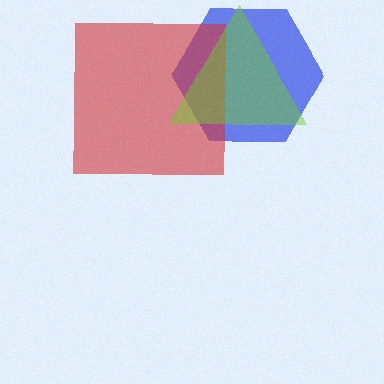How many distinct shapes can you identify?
There are 3 distinct shapes: a blue hexagon, a red square, a lime triangle.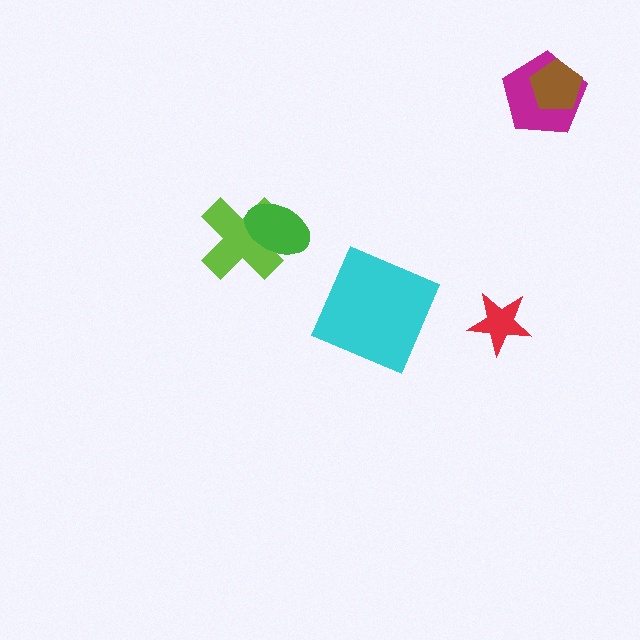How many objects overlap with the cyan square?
0 objects overlap with the cyan square.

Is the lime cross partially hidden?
Yes, it is partially covered by another shape.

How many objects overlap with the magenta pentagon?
1 object overlaps with the magenta pentagon.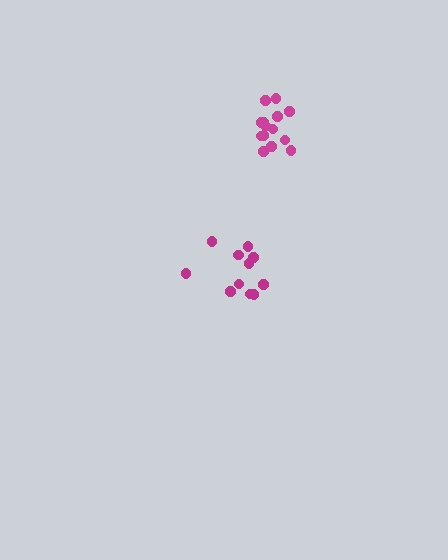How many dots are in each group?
Group 1: 14 dots, Group 2: 11 dots (25 total).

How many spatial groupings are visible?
There are 2 spatial groupings.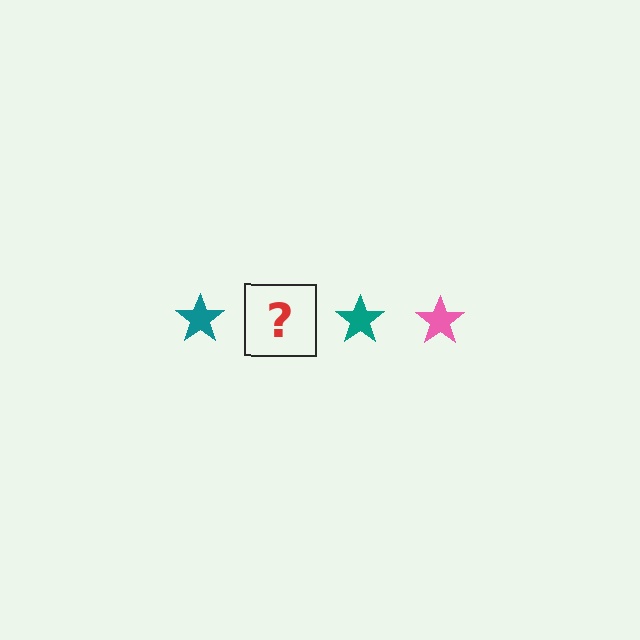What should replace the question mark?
The question mark should be replaced with a pink star.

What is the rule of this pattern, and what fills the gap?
The rule is that the pattern cycles through teal, pink stars. The gap should be filled with a pink star.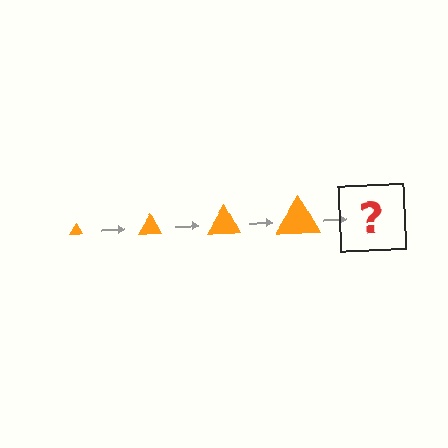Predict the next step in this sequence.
The next step is an orange triangle, larger than the previous one.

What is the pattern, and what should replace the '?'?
The pattern is that the triangle gets progressively larger each step. The '?' should be an orange triangle, larger than the previous one.